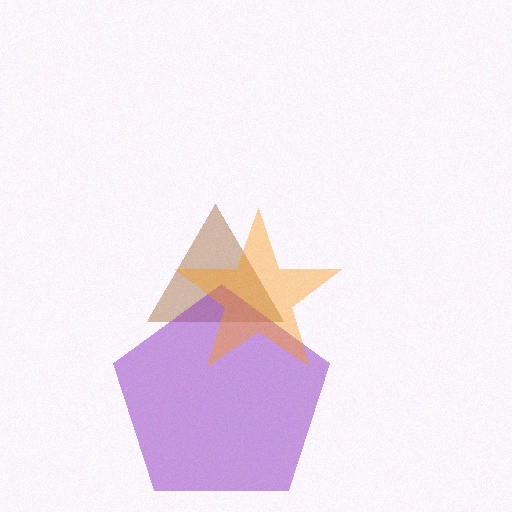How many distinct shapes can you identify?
There are 3 distinct shapes: a brown triangle, a purple pentagon, an orange star.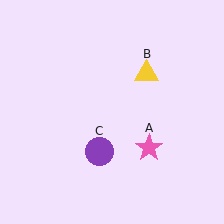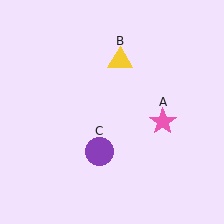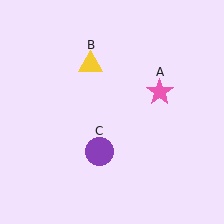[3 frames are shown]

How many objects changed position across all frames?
2 objects changed position: pink star (object A), yellow triangle (object B).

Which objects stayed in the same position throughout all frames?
Purple circle (object C) remained stationary.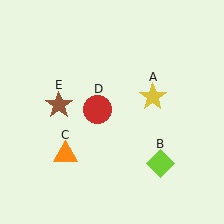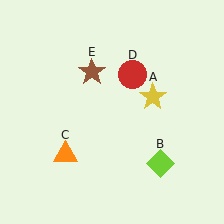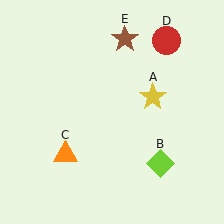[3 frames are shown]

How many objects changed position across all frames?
2 objects changed position: red circle (object D), brown star (object E).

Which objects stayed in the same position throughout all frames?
Yellow star (object A) and lime diamond (object B) and orange triangle (object C) remained stationary.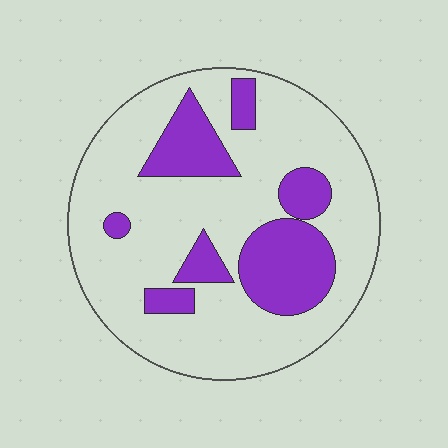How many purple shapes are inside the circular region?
7.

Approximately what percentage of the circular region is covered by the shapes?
Approximately 25%.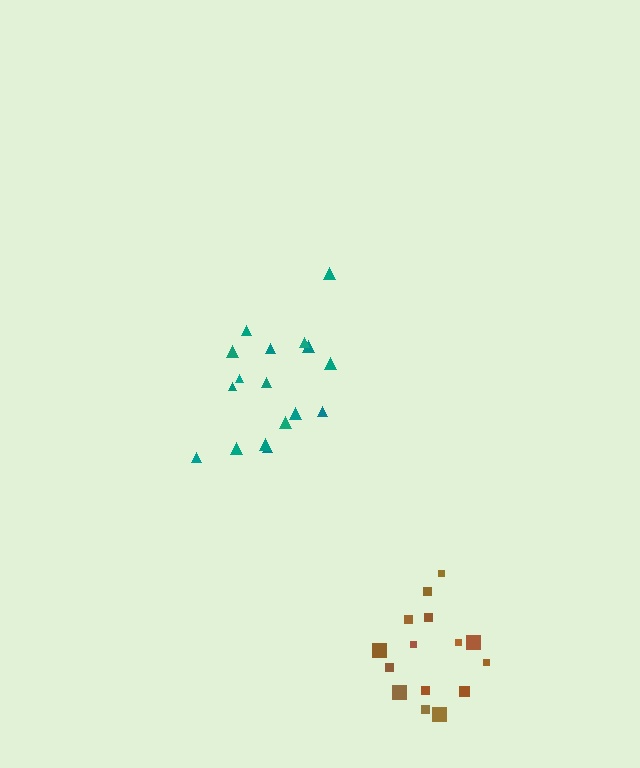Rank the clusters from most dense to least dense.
brown, teal.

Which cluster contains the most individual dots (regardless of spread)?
Teal (17).